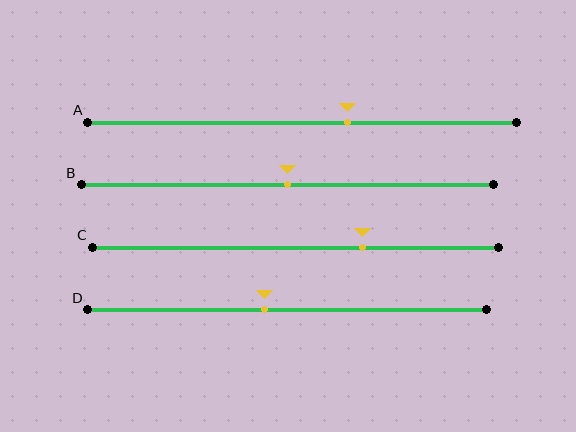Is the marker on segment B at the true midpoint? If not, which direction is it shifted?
Yes, the marker on segment B is at the true midpoint.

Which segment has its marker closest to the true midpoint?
Segment B has its marker closest to the true midpoint.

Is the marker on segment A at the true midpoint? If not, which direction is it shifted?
No, the marker on segment A is shifted to the right by about 11% of the segment length.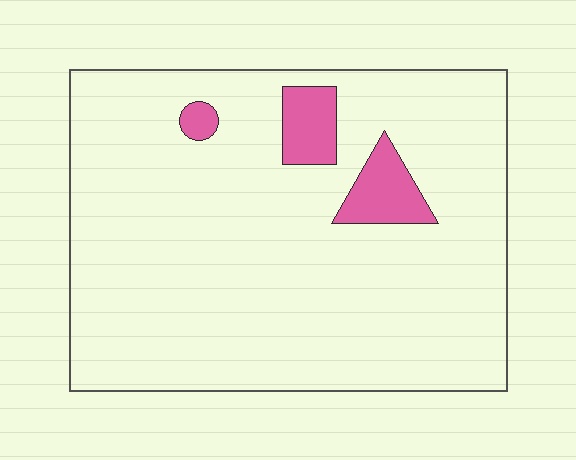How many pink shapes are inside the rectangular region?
3.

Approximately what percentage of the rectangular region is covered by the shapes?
Approximately 10%.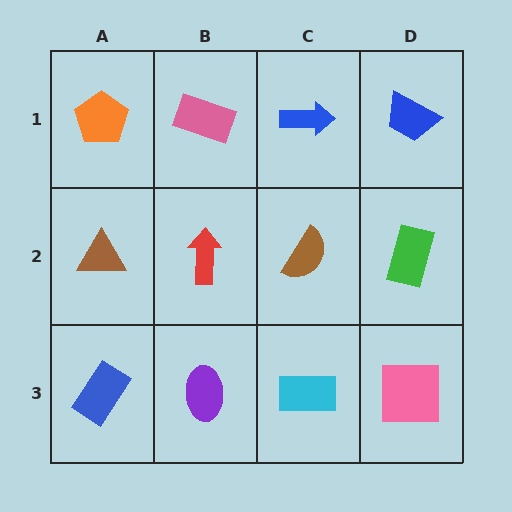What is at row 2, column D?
A green rectangle.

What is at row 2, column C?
A brown semicircle.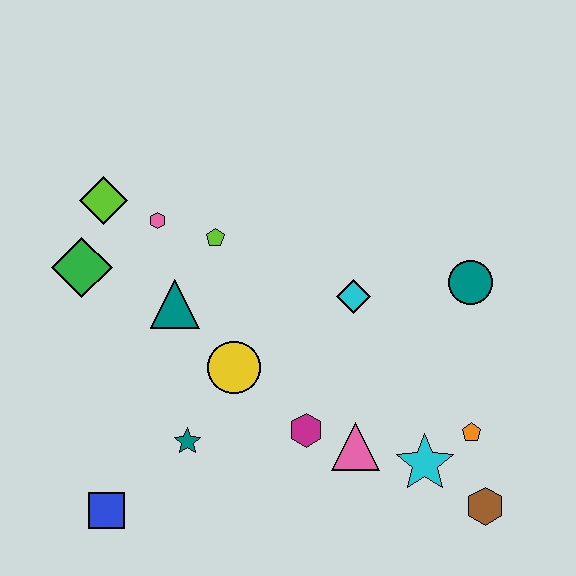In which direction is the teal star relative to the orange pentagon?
The teal star is to the left of the orange pentagon.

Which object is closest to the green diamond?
The lime diamond is closest to the green diamond.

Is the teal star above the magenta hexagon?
No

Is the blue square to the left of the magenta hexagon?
Yes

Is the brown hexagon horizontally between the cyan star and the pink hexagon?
No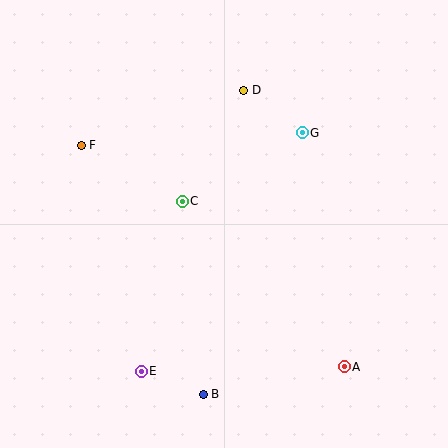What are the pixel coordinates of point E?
Point E is at (141, 371).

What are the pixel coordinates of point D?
Point D is at (244, 90).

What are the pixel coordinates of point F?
Point F is at (81, 145).